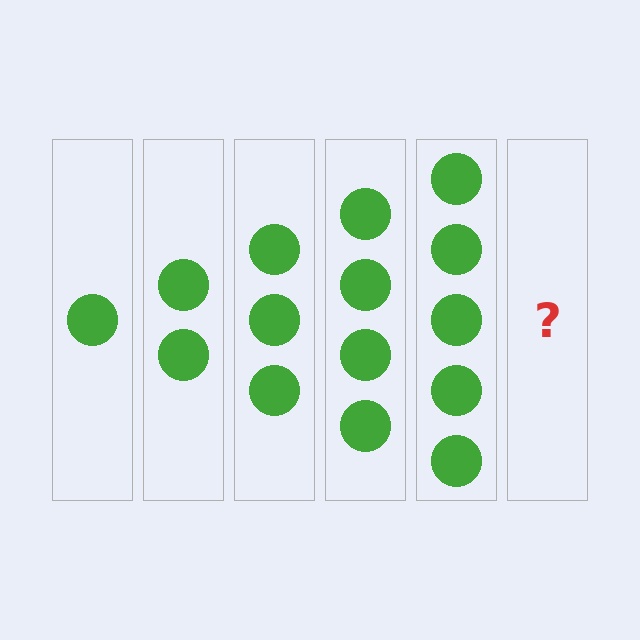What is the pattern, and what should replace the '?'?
The pattern is that each step adds one more circle. The '?' should be 6 circles.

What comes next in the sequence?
The next element should be 6 circles.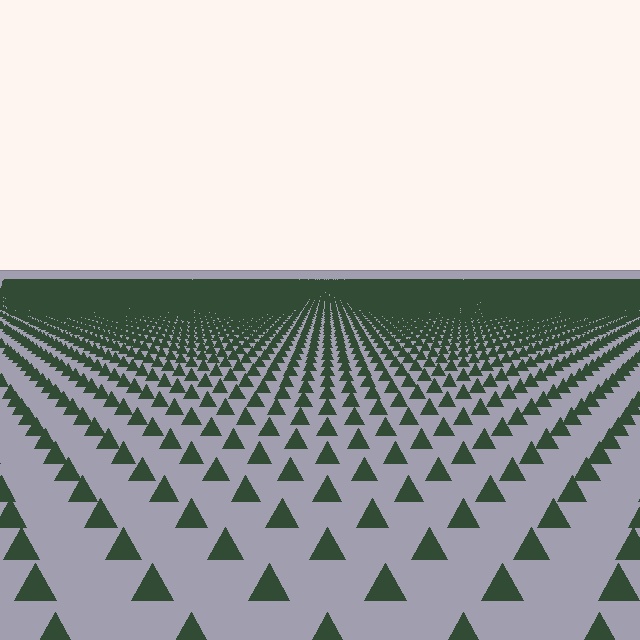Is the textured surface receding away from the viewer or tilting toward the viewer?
The surface is receding away from the viewer. Texture elements get smaller and denser toward the top.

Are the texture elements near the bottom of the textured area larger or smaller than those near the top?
Larger. Near the bottom, elements are closer to the viewer and appear at a bigger on-screen size.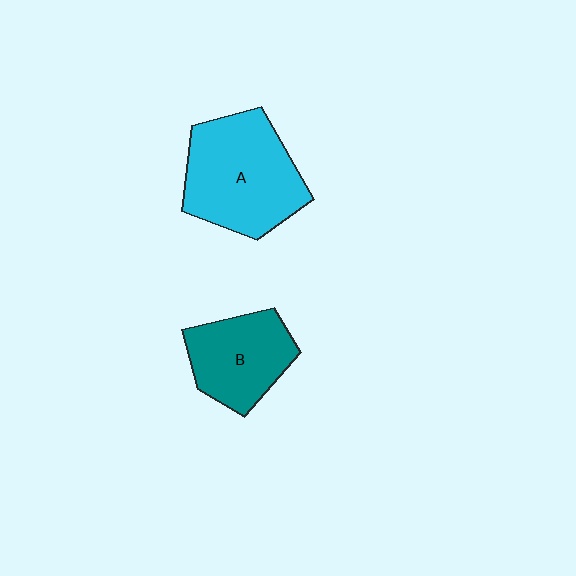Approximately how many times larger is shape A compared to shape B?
Approximately 1.5 times.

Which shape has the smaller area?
Shape B (teal).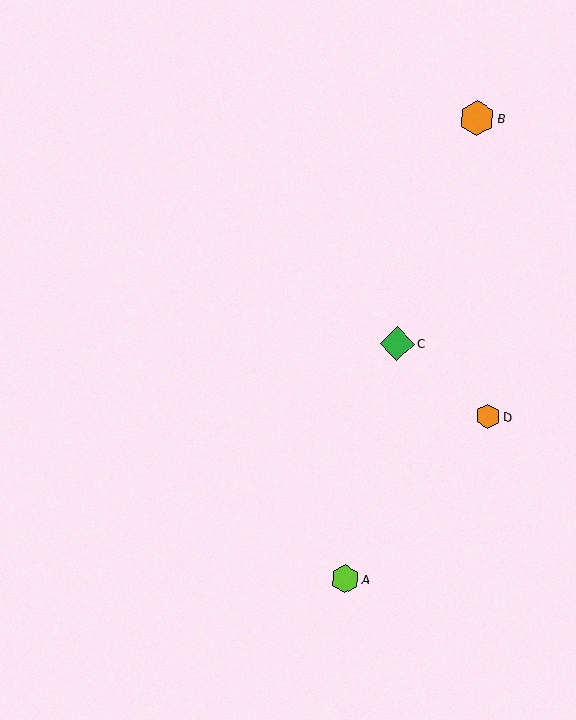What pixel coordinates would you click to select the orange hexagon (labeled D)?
Click at (488, 416) to select the orange hexagon D.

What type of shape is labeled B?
Shape B is an orange hexagon.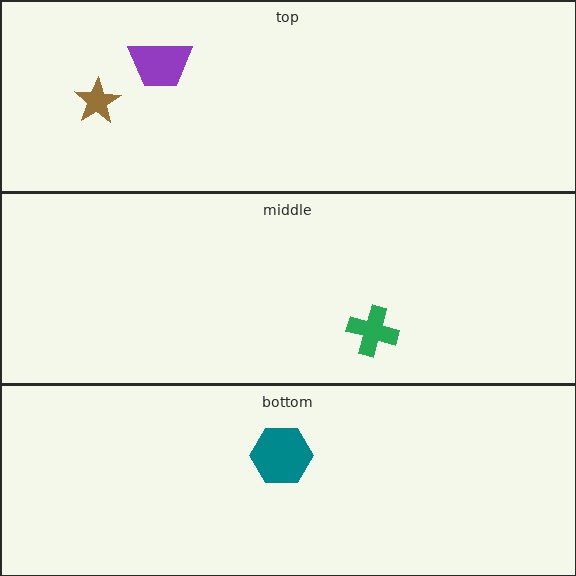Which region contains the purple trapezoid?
The top region.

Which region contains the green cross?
The middle region.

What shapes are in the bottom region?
The teal hexagon.